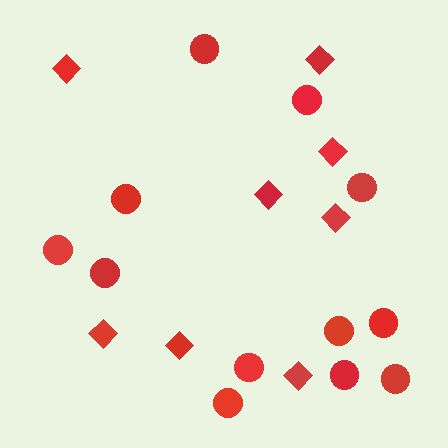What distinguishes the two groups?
There are 2 groups: one group of diamonds (8) and one group of circles (12).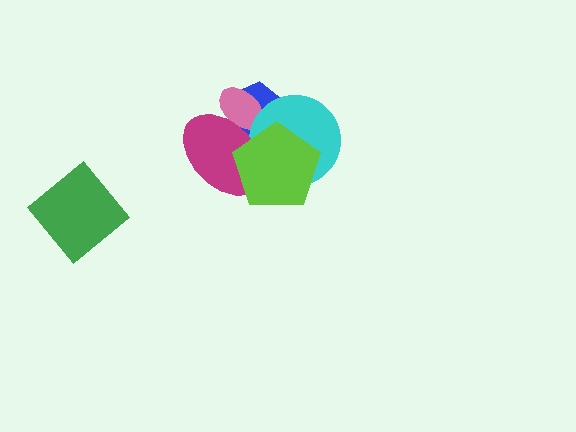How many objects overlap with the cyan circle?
4 objects overlap with the cyan circle.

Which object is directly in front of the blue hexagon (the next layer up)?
The pink ellipse is directly in front of the blue hexagon.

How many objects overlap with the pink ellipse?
3 objects overlap with the pink ellipse.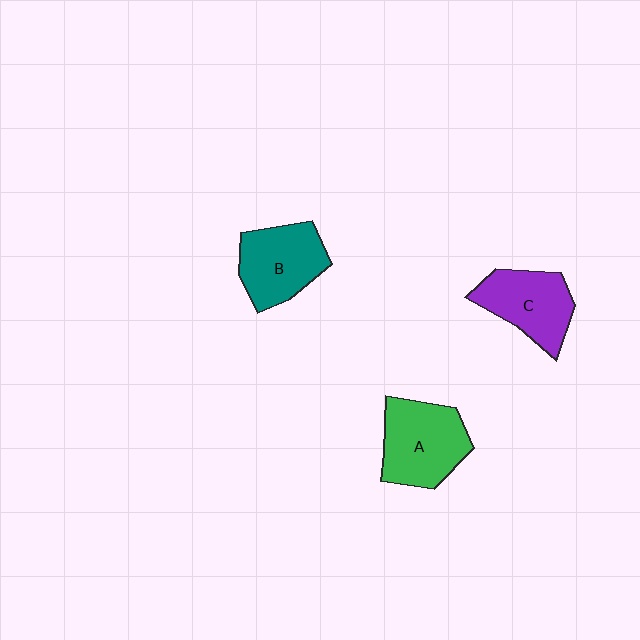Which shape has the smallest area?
Shape C (purple).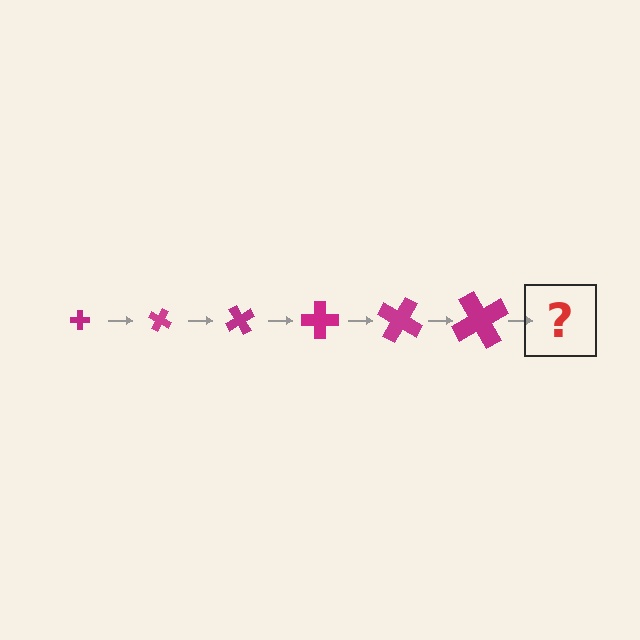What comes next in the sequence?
The next element should be a cross, larger than the previous one and rotated 180 degrees from the start.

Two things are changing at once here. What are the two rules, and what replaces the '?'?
The two rules are that the cross grows larger each step and it rotates 30 degrees each step. The '?' should be a cross, larger than the previous one and rotated 180 degrees from the start.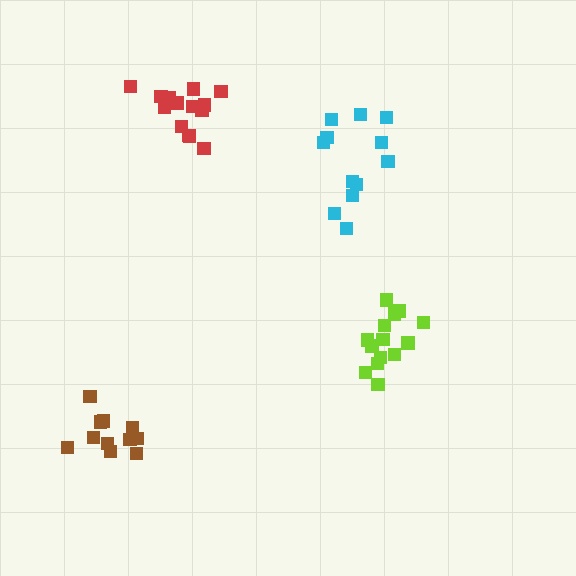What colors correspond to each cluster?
The clusters are colored: red, cyan, lime, brown.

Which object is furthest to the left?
The brown cluster is leftmost.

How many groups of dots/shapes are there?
There are 4 groups.